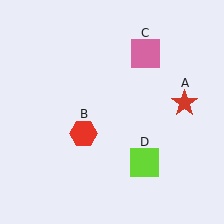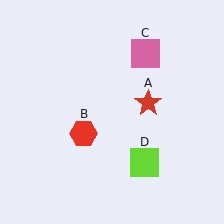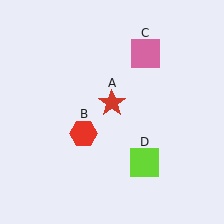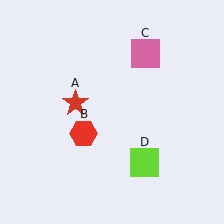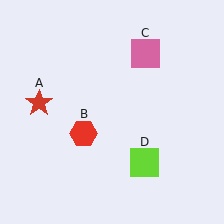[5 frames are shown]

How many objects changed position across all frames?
1 object changed position: red star (object A).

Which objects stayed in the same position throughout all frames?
Red hexagon (object B) and pink square (object C) and lime square (object D) remained stationary.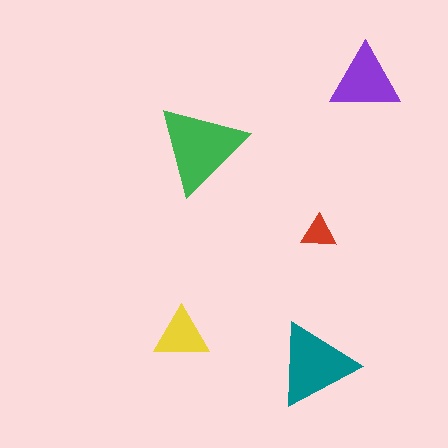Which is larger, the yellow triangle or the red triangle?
The yellow one.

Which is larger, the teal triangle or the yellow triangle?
The teal one.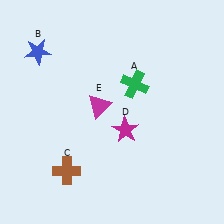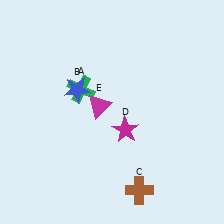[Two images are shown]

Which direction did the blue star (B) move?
The blue star (B) moved right.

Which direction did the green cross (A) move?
The green cross (A) moved left.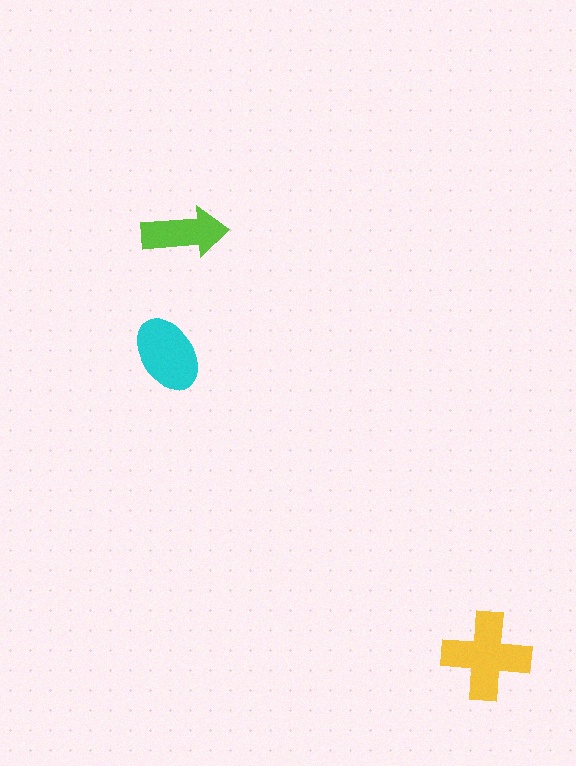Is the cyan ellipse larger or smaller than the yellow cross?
Smaller.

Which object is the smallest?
The lime arrow.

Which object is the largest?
The yellow cross.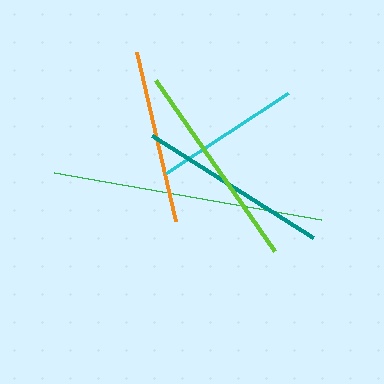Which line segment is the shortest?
The cyan line is the shortest at approximately 145 pixels.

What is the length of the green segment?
The green segment is approximately 271 pixels long.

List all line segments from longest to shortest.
From longest to shortest: green, lime, teal, orange, cyan.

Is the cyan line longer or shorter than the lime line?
The lime line is longer than the cyan line.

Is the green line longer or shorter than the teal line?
The green line is longer than the teal line.